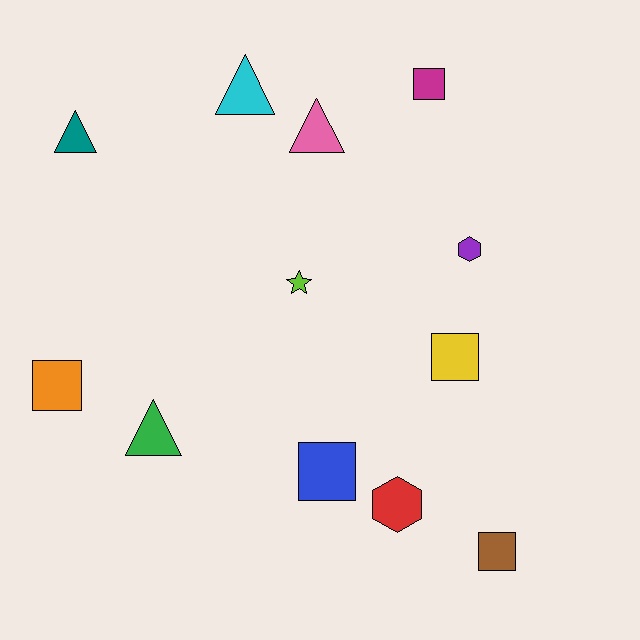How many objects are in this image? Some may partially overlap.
There are 12 objects.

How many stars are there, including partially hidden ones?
There is 1 star.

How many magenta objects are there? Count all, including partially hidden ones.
There is 1 magenta object.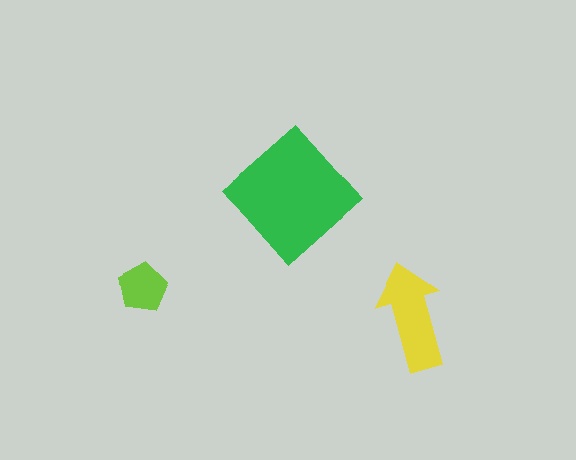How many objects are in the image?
There are 3 objects in the image.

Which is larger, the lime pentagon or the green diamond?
The green diamond.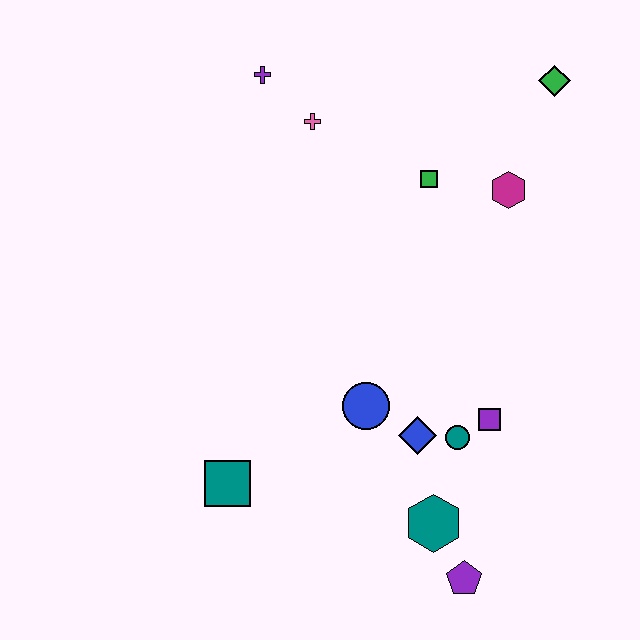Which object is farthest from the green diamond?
The teal square is farthest from the green diamond.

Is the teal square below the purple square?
Yes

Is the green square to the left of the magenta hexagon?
Yes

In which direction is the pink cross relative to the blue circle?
The pink cross is above the blue circle.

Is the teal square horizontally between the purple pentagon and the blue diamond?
No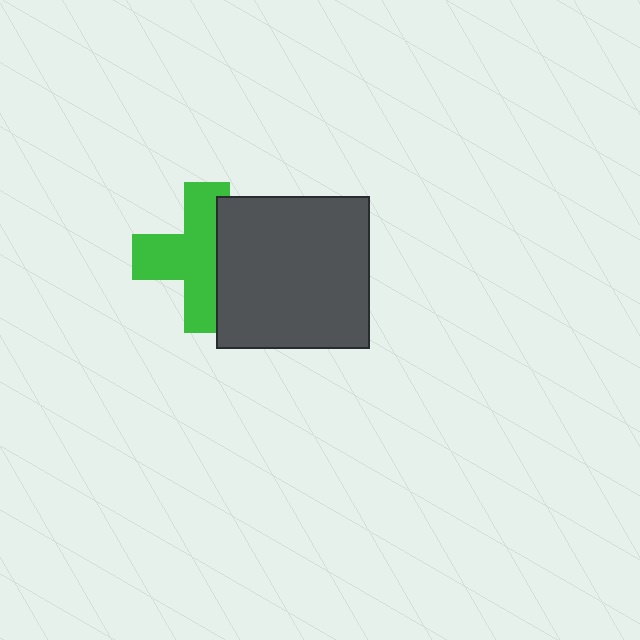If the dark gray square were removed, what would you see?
You would see the complete green cross.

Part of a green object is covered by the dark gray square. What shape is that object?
It is a cross.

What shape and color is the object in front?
The object in front is a dark gray square.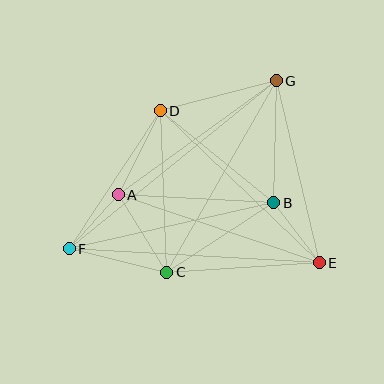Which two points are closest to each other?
Points A and F are closest to each other.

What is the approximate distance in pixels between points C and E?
The distance between C and E is approximately 153 pixels.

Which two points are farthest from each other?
Points F and G are farthest from each other.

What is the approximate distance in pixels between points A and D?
The distance between A and D is approximately 94 pixels.